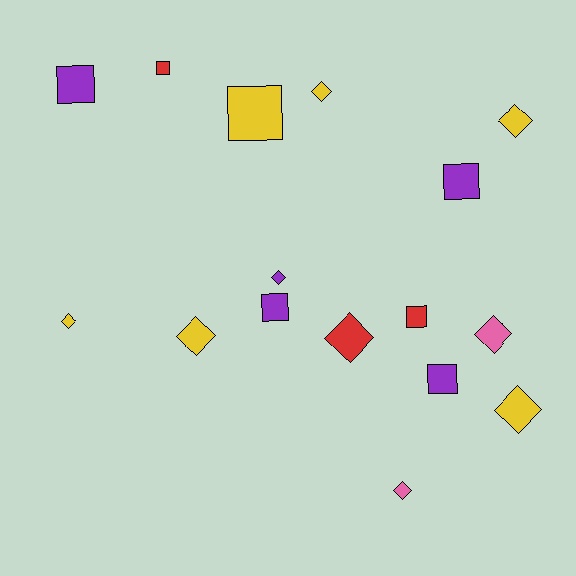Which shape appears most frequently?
Diamond, with 9 objects.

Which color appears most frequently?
Yellow, with 6 objects.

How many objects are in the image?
There are 16 objects.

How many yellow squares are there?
There is 1 yellow square.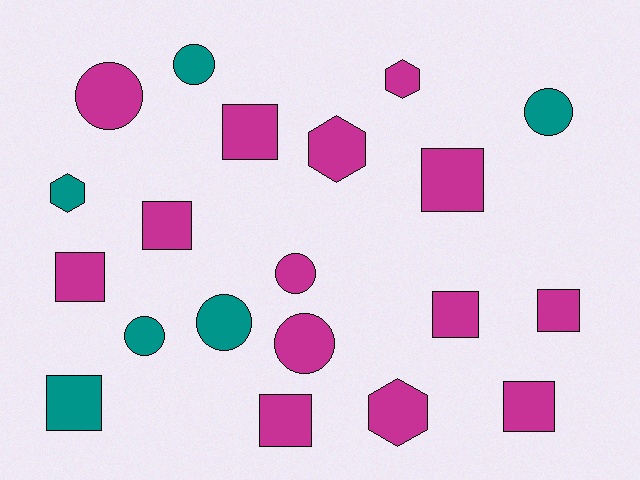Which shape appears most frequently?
Square, with 9 objects.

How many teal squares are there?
There is 1 teal square.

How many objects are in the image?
There are 20 objects.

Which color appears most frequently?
Magenta, with 14 objects.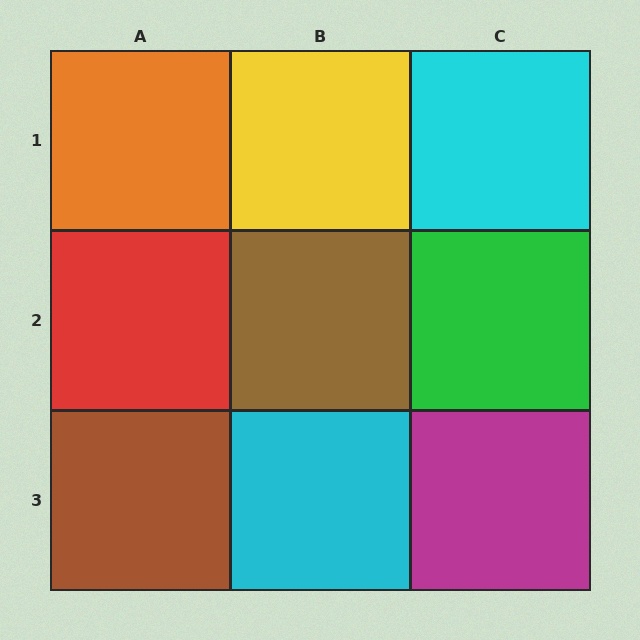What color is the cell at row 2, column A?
Red.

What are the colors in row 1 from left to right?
Orange, yellow, cyan.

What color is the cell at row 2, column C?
Green.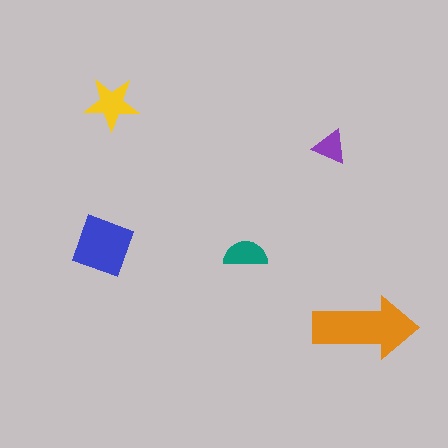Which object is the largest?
The orange arrow.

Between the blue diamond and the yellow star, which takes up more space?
The blue diamond.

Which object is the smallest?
The purple triangle.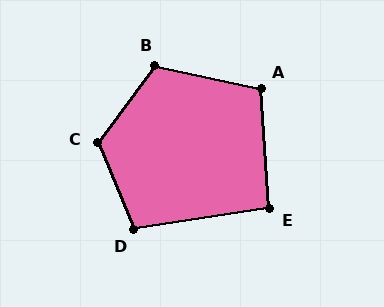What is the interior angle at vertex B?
Approximately 115 degrees (obtuse).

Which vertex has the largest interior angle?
C, at approximately 120 degrees.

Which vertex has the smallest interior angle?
E, at approximately 95 degrees.